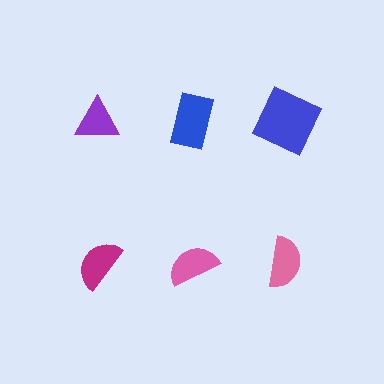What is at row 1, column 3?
A blue square.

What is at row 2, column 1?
A magenta semicircle.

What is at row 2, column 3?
A pink semicircle.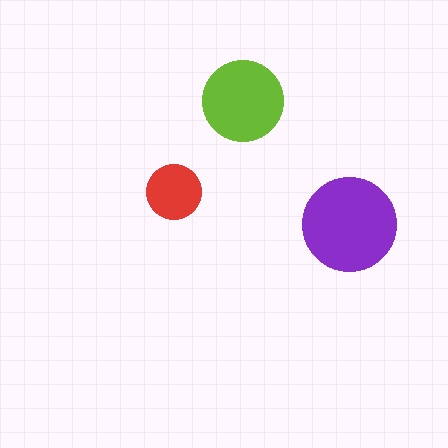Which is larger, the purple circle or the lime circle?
The purple one.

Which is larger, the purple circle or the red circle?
The purple one.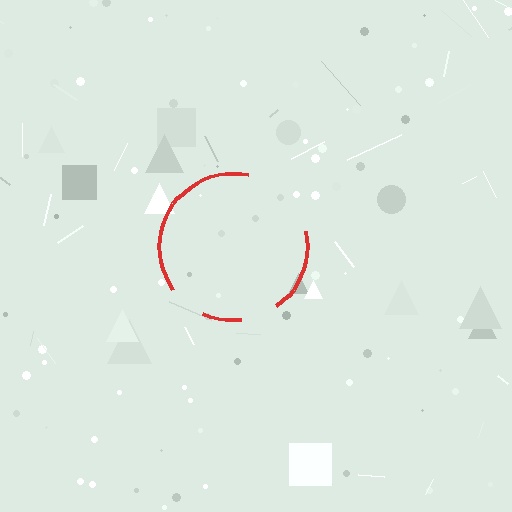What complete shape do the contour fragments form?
The contour fragments form a circle.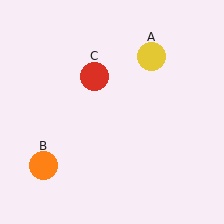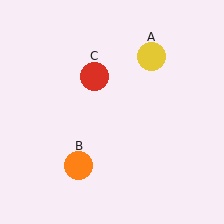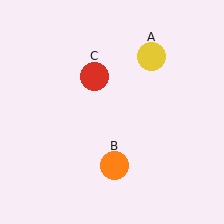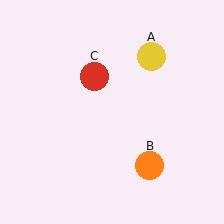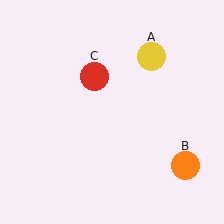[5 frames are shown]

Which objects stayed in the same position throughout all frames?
Yellow circle (object A) and red circle (object C) remained stationary.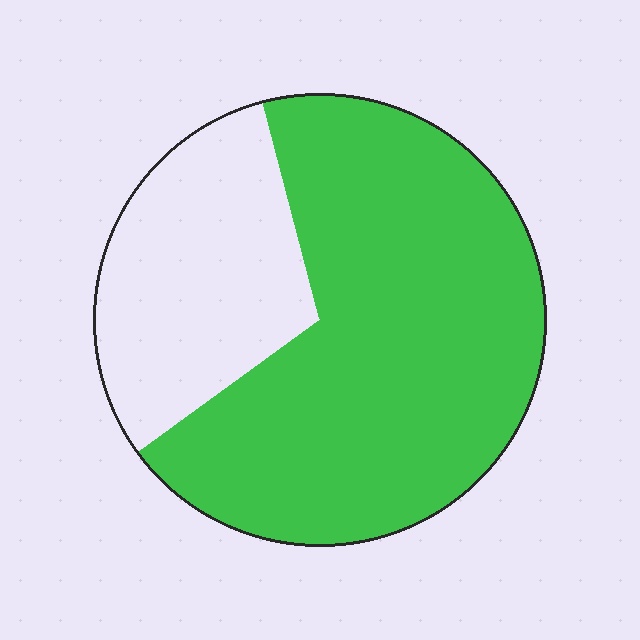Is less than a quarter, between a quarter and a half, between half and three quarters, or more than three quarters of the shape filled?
Between half and three quarters.